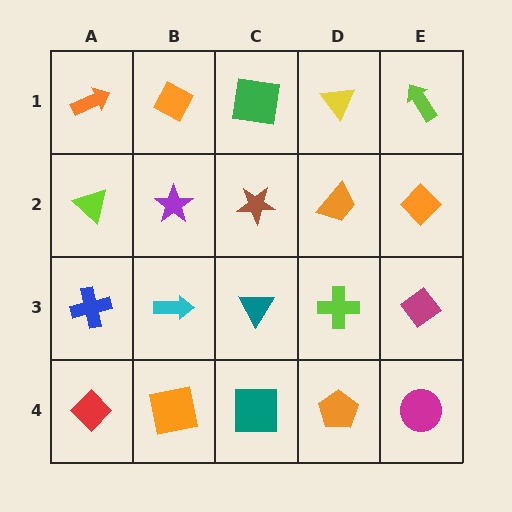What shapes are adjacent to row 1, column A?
A lime triangle (row 2, column A), an orange diamond (row 1, column B).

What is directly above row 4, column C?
A teal triangle.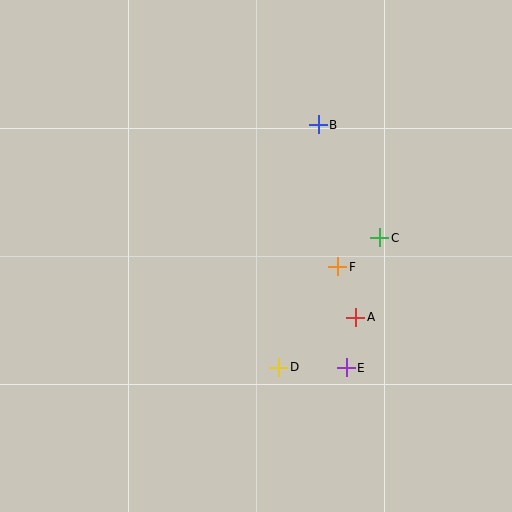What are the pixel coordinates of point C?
Point C is at (379, 238).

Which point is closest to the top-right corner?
Point B is closest to the top-right corner.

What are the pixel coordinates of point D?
Point D is at (279, 367).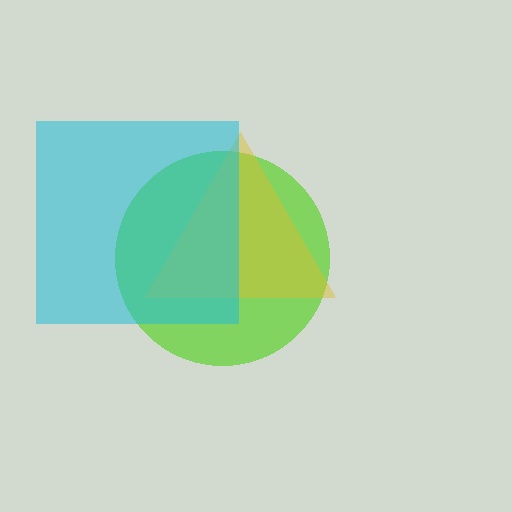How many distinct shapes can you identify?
There are 3 distinct shapes: a lime circle, a yellow triangle, a cyan square.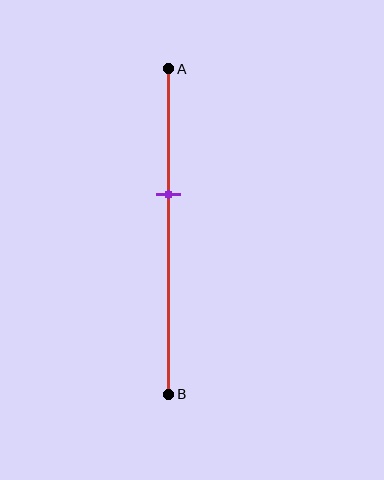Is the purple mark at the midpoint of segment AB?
No, the mark is at about 40% from A, not at the 50% midpoint.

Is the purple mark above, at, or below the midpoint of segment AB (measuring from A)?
The purple mark is above the midpoint of segment AB.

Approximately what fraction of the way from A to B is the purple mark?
The purple mark is approximately 40% of the way from A to B.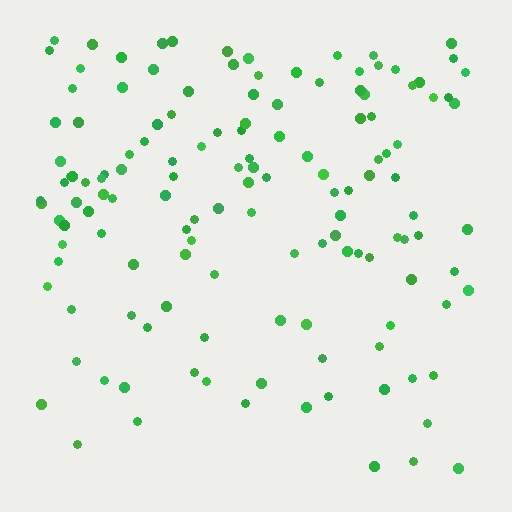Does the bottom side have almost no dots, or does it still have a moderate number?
Still a moderate number, just noticeably fewer than the top.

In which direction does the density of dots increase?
From bottom to top, with the top side densest.